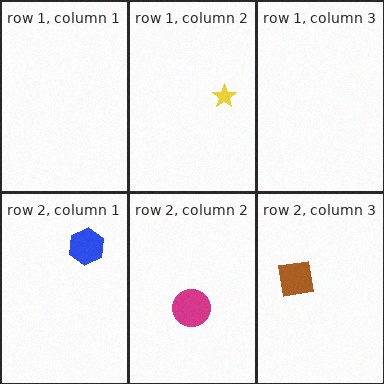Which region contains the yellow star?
The row 1, column 2 region.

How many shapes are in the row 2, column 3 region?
1.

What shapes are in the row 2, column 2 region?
The magenta circle.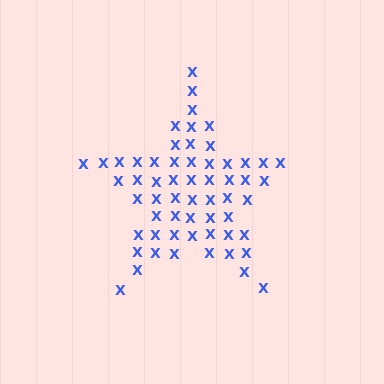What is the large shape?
The large shape is a star.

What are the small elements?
The small elements are letter X's.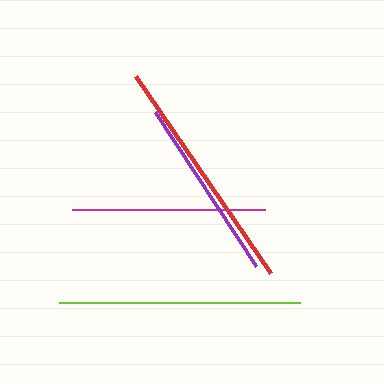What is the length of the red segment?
The red segment is approximately 239 pixels long.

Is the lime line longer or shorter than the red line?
The lime line is longer than the red line.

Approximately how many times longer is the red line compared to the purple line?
The red line is approximately 1.3 times the length of the purple line.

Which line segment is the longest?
The lime line is the longest at approximately 241 pixels.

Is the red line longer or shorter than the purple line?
The red line is longer than the purple line.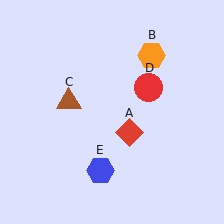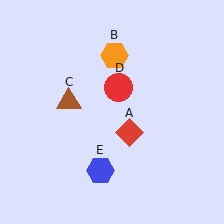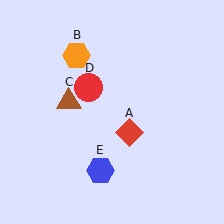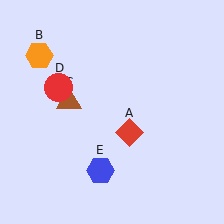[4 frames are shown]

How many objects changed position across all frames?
2 objects changed position: orange hexagon (object B), red circle (object D).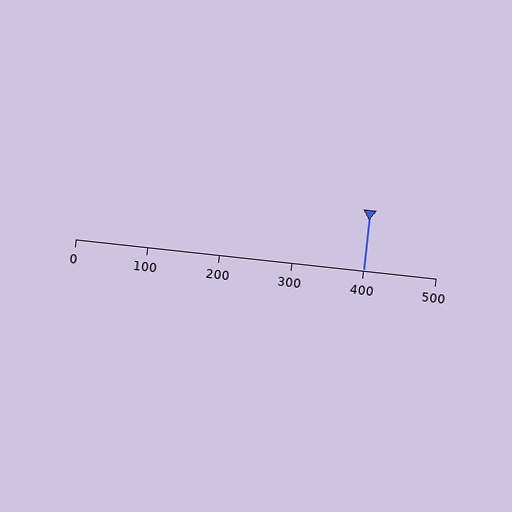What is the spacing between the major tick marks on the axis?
The major ticks are spaced 100 apart.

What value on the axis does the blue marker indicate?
The marker indicates approximately 400.